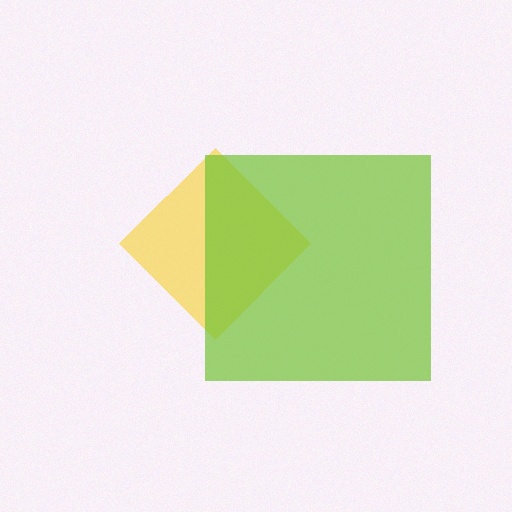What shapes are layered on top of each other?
The layered shapes are: a yellow diamond, a lime square.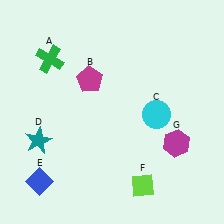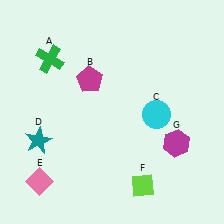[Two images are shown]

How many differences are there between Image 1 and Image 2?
There is 1 difference between the two images.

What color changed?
The diamond (E) changed from blue in Image 1 to pink in Image 2.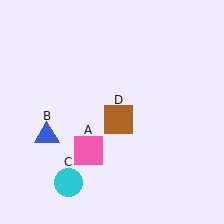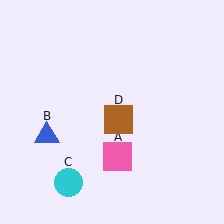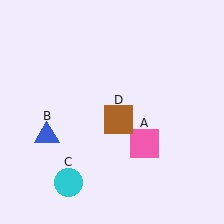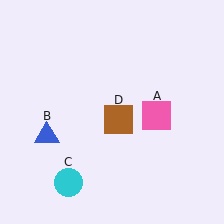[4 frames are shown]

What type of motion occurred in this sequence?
The pink square (object A) rotated counterclockwise around the center of the scene.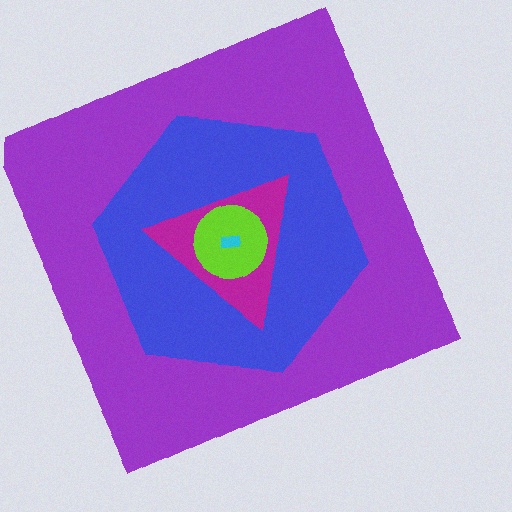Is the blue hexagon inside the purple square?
Yes.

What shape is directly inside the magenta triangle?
The lime circle.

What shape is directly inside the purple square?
The blue hexagon.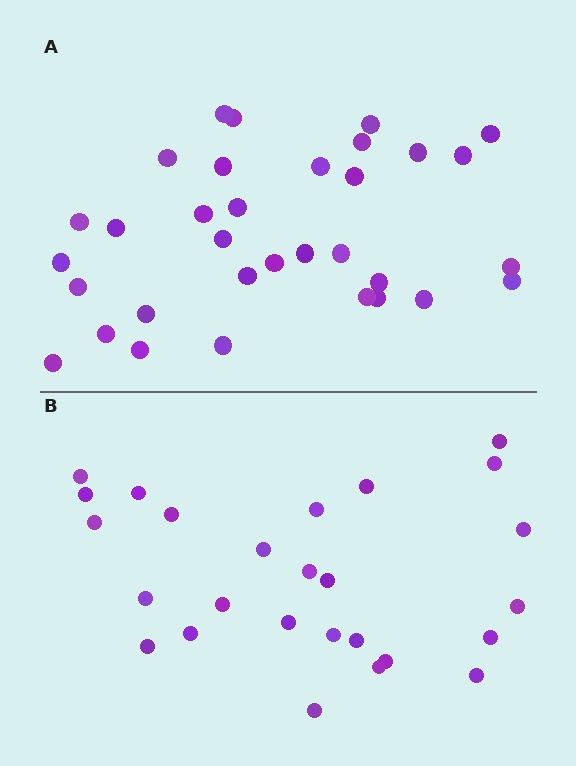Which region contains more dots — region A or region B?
Region A (the top region) has more dots.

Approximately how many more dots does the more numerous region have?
Region A has roughly 8 or so more dots than region B.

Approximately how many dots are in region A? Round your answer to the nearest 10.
About 30 dots. (The exact count is 33, which rounds to 30.)